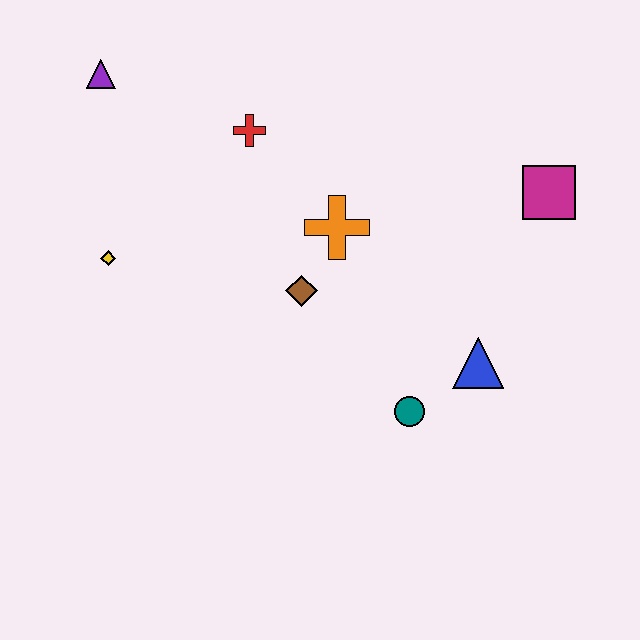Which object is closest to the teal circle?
The blue triangle is closest to the teal circle.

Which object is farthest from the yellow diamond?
The magenta square is farthest from the yellow diamond.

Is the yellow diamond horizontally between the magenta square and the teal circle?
No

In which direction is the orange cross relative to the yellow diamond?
The orange cross is to the right of the yellow diamond.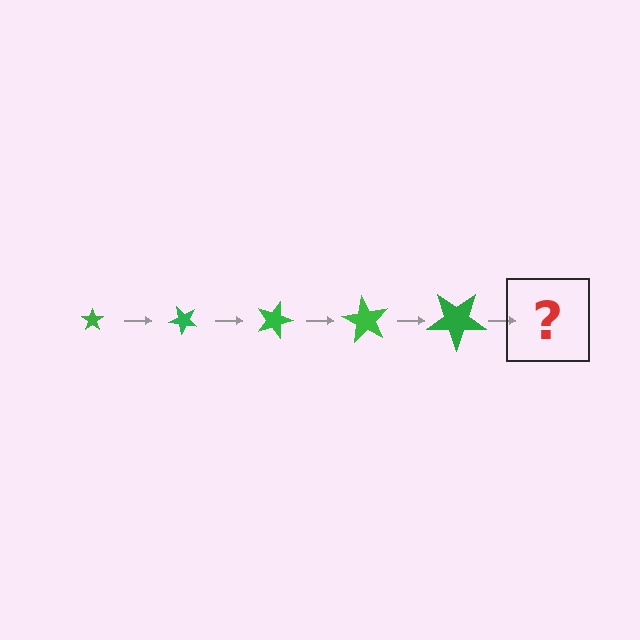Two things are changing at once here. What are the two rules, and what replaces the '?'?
The two rules are that the star grows larger each step and it rotates 45 degrees each step. The '?' should be a star, larger than the previous one and rotated 225 degrees from the start.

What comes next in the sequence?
The next element should be a star, larger than the previous one and rotated 225 degrees from the start.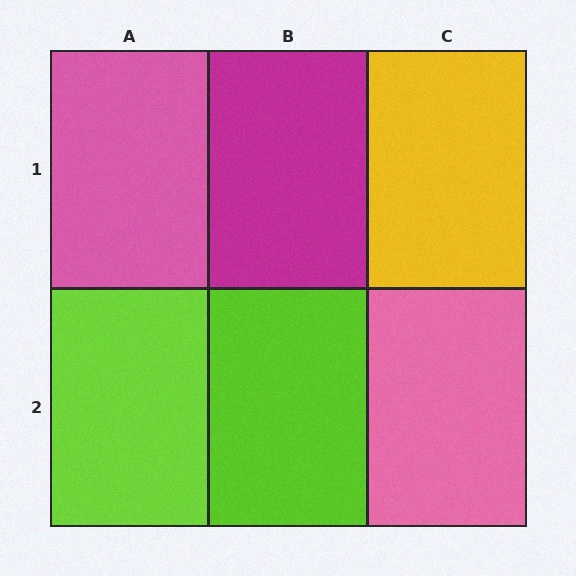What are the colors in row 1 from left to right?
Pink, magenta, yellow.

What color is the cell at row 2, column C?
Pink.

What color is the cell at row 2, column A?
Lime.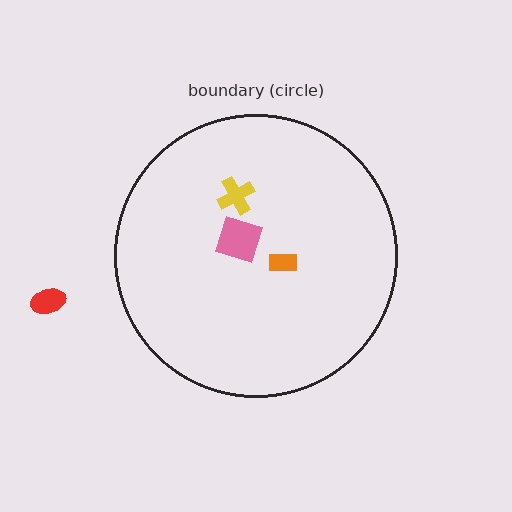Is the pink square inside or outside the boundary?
Inside.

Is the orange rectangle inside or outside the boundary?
Inside.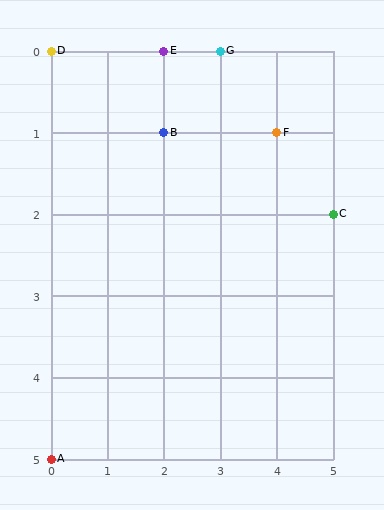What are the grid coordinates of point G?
Point G is at grid coordinates (3, 0).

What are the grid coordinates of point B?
Point B is at grid coordinates (2, 1).